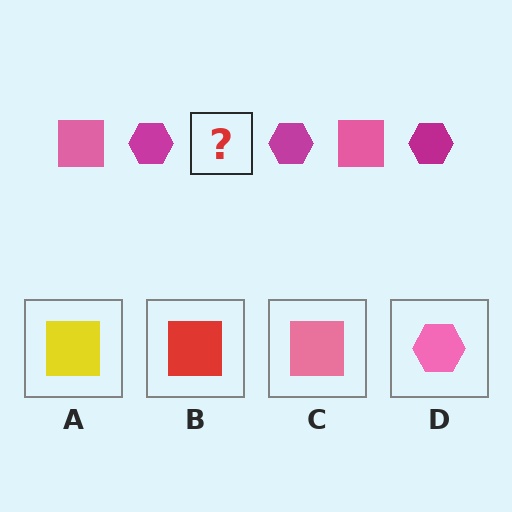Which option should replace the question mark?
Option C.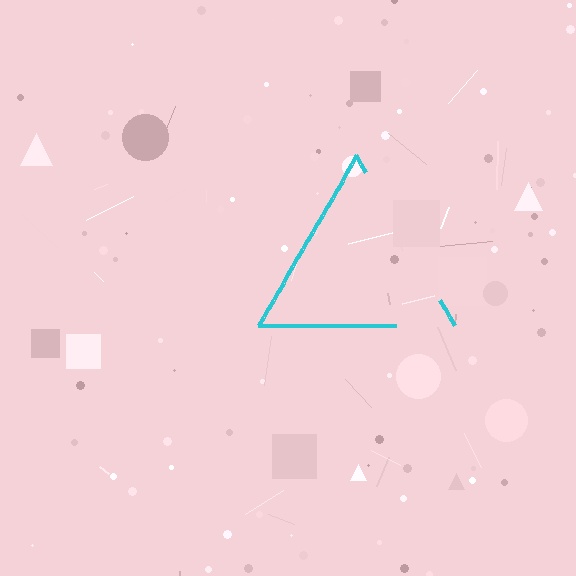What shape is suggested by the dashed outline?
The dashed outline suggests a triangle.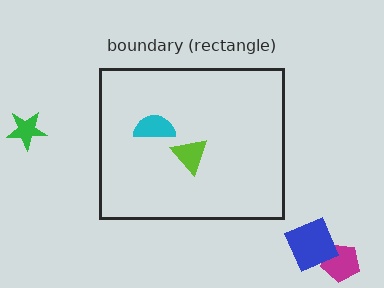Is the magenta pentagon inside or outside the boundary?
Outside.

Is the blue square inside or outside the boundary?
Outside.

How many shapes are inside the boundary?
2 inside, 3 outside.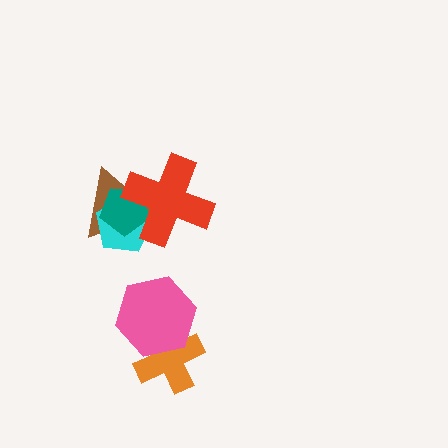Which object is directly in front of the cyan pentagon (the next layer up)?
The teal pentagon is directly in front of the cyan pentagon.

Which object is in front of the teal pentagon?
The red cross is in front of the teal pentagon.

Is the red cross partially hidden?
No, no other shape covers it.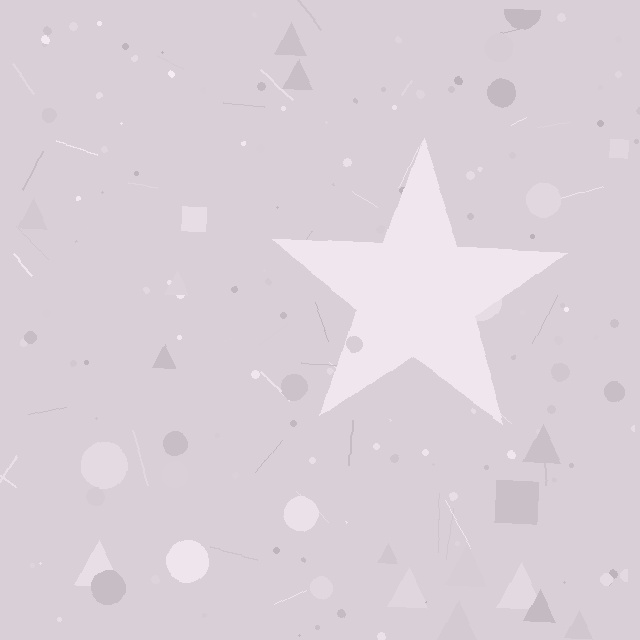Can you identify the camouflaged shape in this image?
The camouflaged shape is a star.